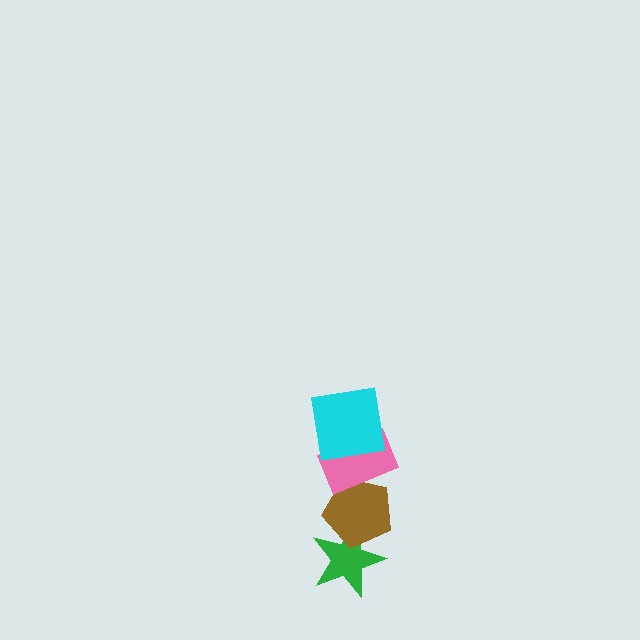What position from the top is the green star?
The green star is 4th from the top.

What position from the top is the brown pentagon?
The brown pentagon is 3rd from the top.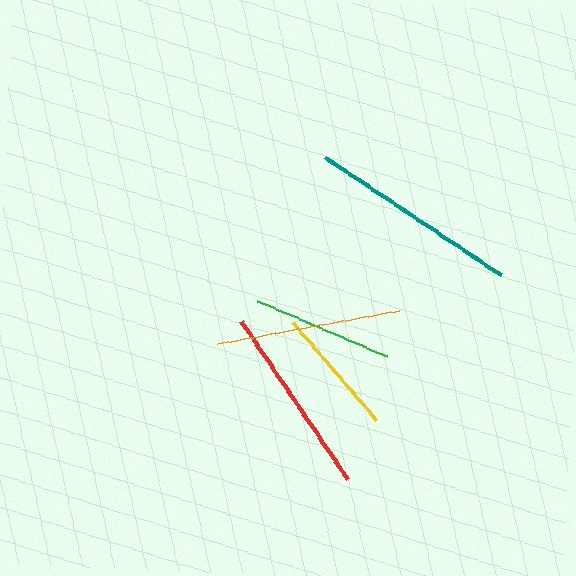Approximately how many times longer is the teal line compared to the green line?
The teal line is approximately 1.5 times the length of the green line.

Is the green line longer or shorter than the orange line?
The orange line is longer than the green line.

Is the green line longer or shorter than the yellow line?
The green line is longer than the yellow line.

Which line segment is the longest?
The teal line is the longest at approximately 211 pixels.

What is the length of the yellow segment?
The yellow segment is approximately 129 pixels long.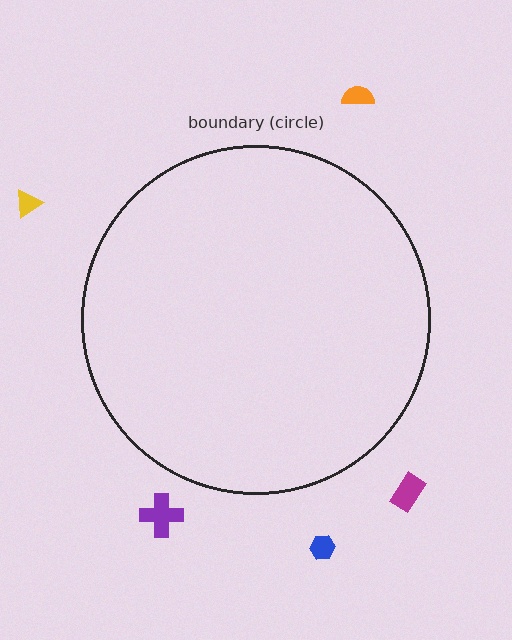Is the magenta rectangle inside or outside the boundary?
Outside.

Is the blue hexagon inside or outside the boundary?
Outside.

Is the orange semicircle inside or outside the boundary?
Outside.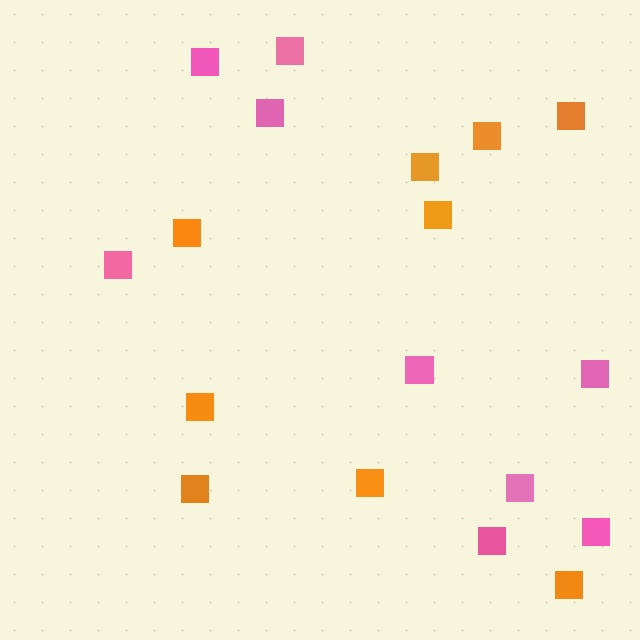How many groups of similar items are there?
There are 2 groups: one group of pink squares (9) and one group of orange squares (9).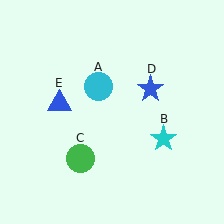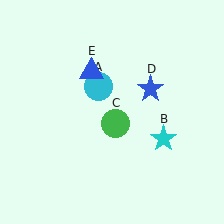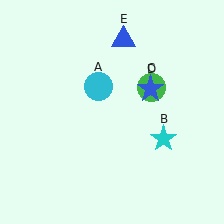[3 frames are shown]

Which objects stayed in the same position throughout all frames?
Cyan circle (object A) and cyan star (object B) and blue star (object D) remained stationary.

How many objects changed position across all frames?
2 objects changed position: green circle (object C), blue triangle (object E).